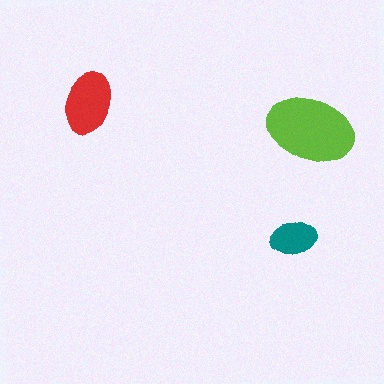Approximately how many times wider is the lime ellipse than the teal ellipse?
About 2 times wider.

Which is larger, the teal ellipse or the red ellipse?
The red one.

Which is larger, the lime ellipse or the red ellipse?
The lime one.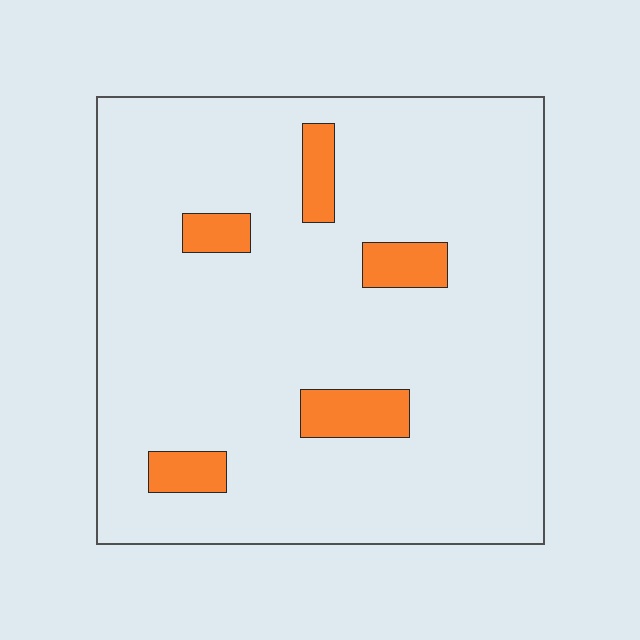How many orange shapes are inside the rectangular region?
5.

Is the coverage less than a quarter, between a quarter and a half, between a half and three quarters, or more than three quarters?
Less than a quarter.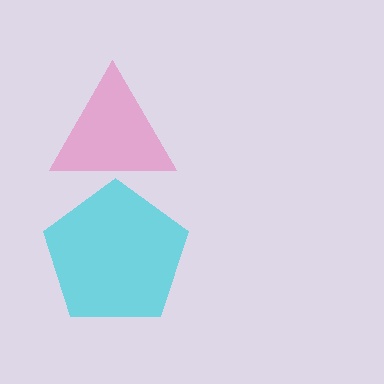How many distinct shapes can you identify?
There are 2 distinct shapes: a pink triangle, a cyan pentagon.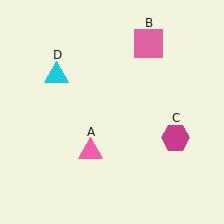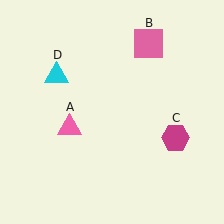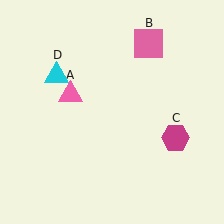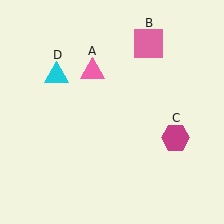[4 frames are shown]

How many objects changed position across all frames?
1 object changed position: pink triangle (object A).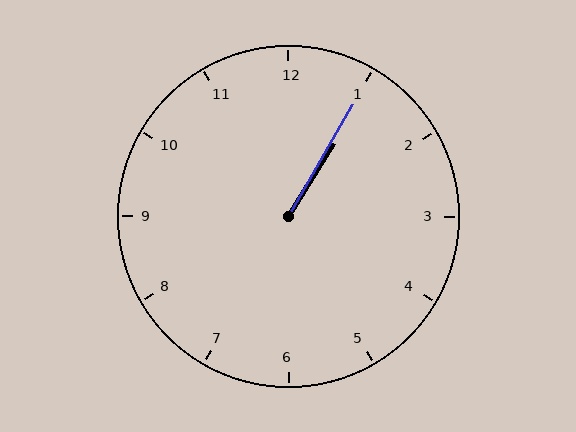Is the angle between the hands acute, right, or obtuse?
It is acute.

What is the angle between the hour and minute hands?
Approximately 2 degrees.